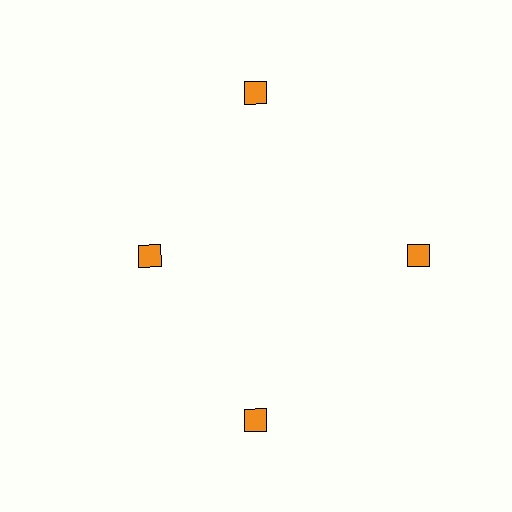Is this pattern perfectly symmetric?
No. The 4 orange diamonds are arranged in a ring, but one element near the 9 o'clock position is pulled inward toward the center, breaking the 4-fold rotational symmetry.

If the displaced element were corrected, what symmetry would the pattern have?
It would have 4-fold rotational symmetry — the pattern would map onto itself every 90 degrees.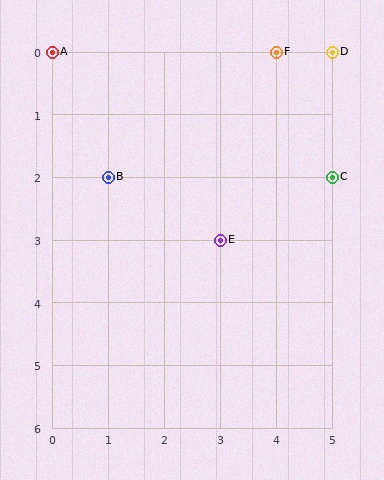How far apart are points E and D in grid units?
Points E and D are 2 columns and 3 rows apart (about 3.6 grid units diagonally).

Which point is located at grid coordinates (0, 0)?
Point A is at (0, 0).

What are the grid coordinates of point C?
Point C is at grid coordinates (5, 2).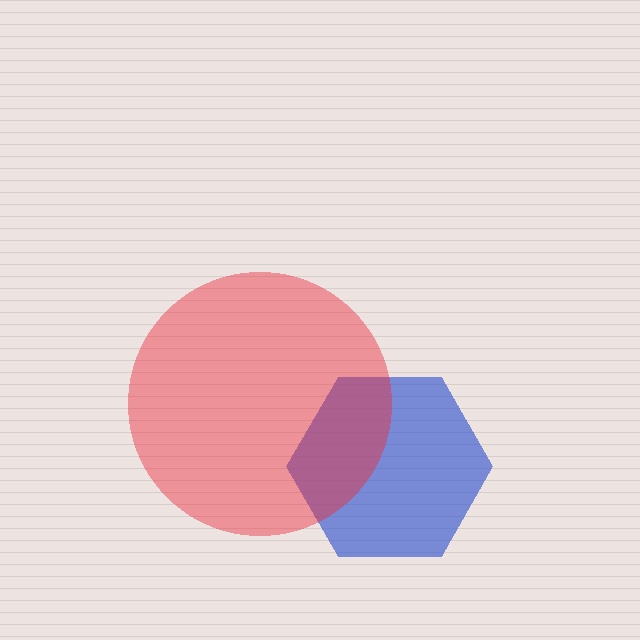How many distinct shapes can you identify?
There are 2 distinct shapes: a blue hexagon, a red circle.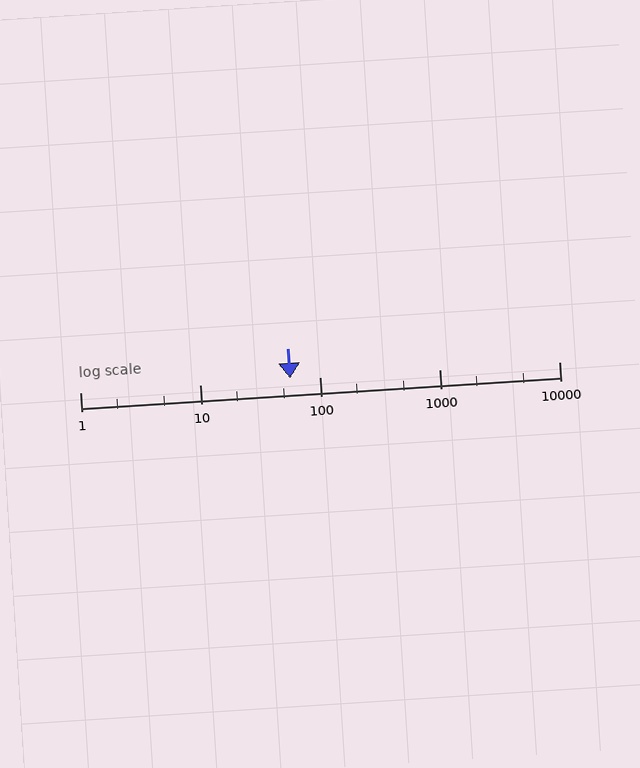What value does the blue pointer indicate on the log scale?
The pointer indicates approximately 57.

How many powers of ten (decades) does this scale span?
The scale spans 4 decades, from 1 to 10000.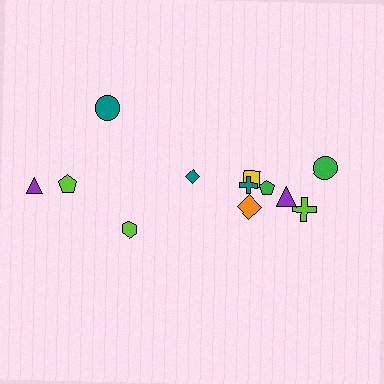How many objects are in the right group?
There are 7 objects.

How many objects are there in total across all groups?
There are 12 objects.